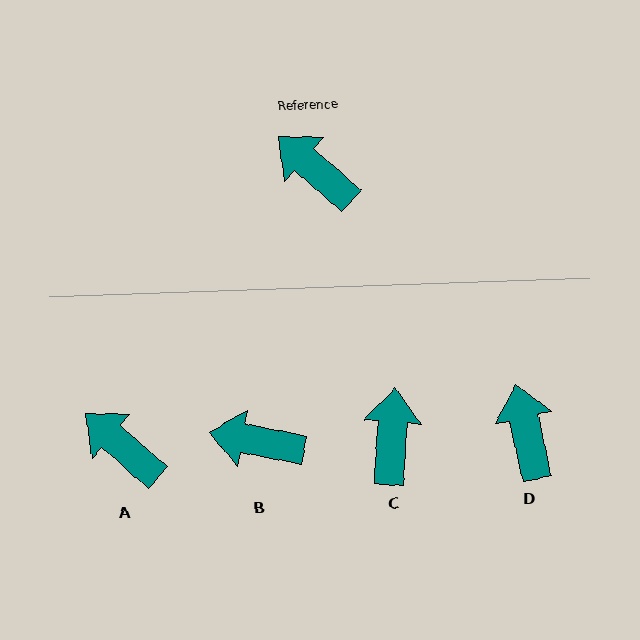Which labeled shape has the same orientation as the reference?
A.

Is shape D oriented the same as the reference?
No, it is off by about 37 degrees.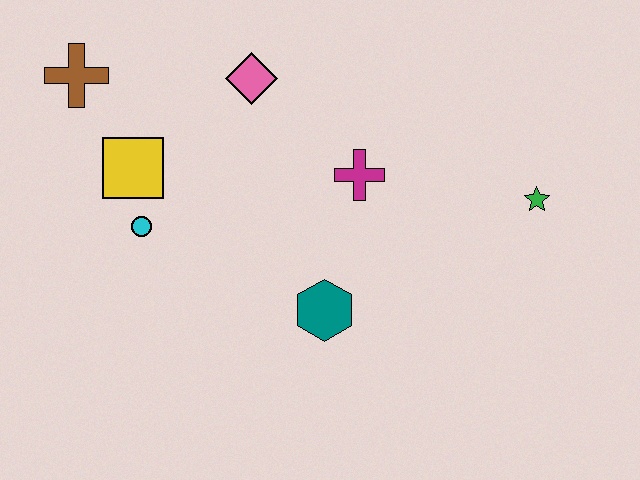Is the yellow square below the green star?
No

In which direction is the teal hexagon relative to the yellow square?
The teal hexagon is to the right of the yellow square.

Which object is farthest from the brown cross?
The green star is farthest from the brown cross.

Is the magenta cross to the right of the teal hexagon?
Yes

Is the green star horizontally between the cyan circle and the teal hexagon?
No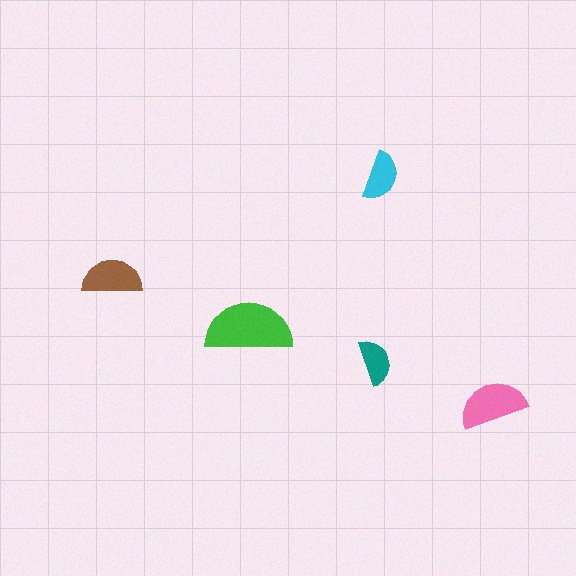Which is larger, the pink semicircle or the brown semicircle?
The pink one.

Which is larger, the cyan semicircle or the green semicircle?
The green one.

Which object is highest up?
The cyan semicircle is topmost.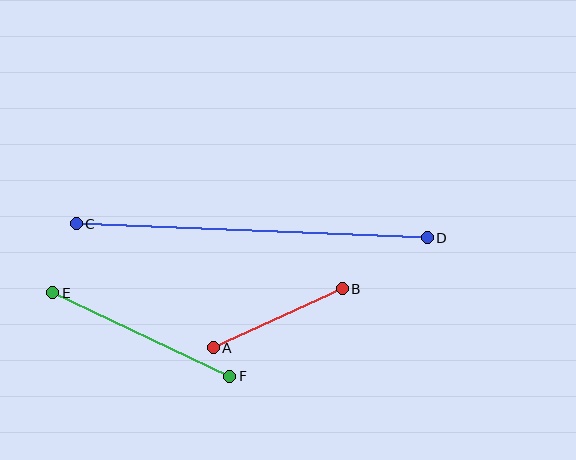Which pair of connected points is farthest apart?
Points C and D are farthest apart.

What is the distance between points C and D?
The distance is approximately 351 pixels.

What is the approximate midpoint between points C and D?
The midpoint is at approximately (252, 231) pixels.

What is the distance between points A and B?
The distance is approximately 142 pixels.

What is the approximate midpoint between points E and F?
The midpoint is at approximately (141, 335) pixels.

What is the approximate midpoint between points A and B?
The midpoint is at approximately (278, 318) pixels.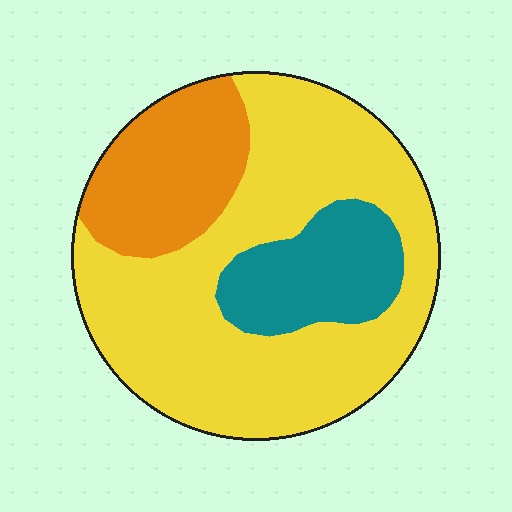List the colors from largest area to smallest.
From largest to smallest: yellow, orange, teal.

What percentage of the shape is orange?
Orange takes up about one fifth (1/5) of the shape.